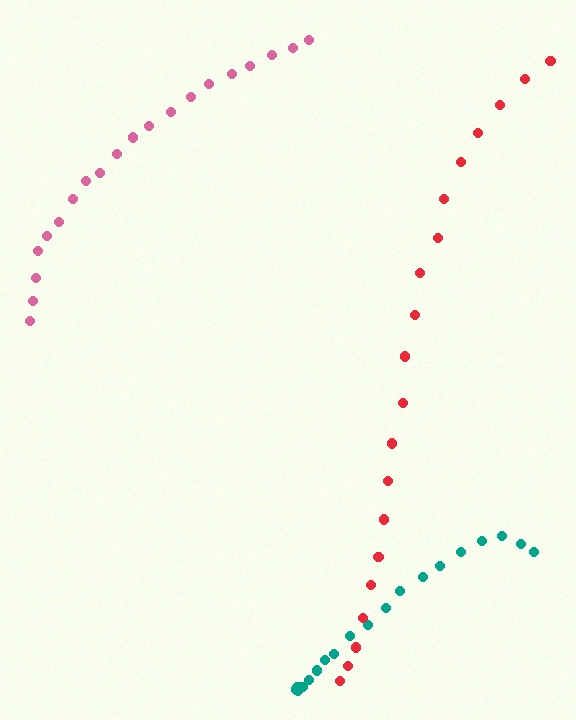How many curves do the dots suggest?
There are 3 distinct paths.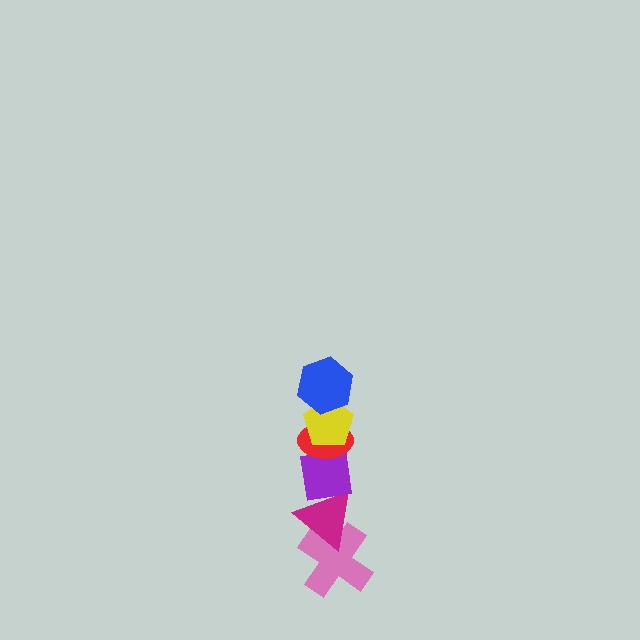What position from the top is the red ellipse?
The red ellipse is 3rd from the top.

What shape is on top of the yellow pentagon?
The blue hexagon is on top of the yellow pentagon.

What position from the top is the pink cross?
The pink cross is 6th from the top.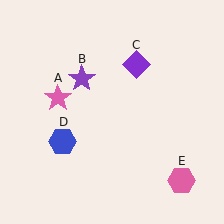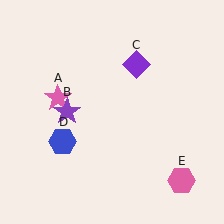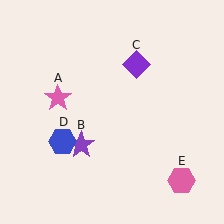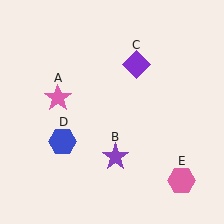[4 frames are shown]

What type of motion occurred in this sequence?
The purple star (object B) rotated counterclockwise around the center of the scene.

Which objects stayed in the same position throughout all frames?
Pink star (object A) and purple diamond (object C) and blue hexagon (object D) and pink hexagon (object E) remained stationary.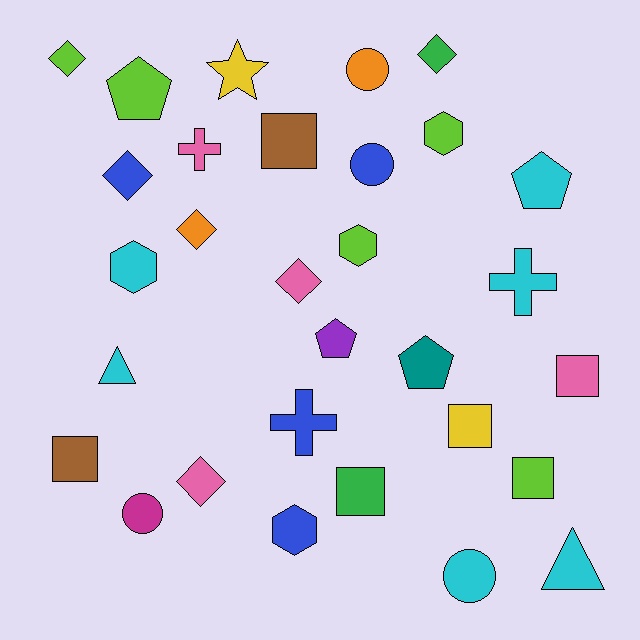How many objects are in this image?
There are 30 objects.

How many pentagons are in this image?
There are 4 pentagons.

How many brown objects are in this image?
There are 2 brown objects.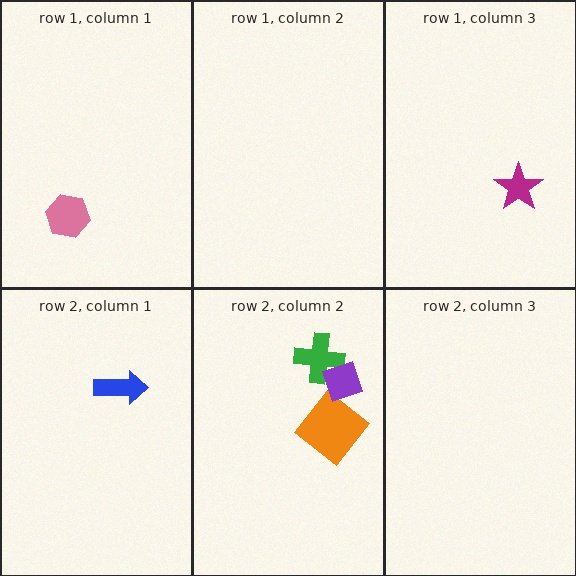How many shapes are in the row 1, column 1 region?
1.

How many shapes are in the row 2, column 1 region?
1.